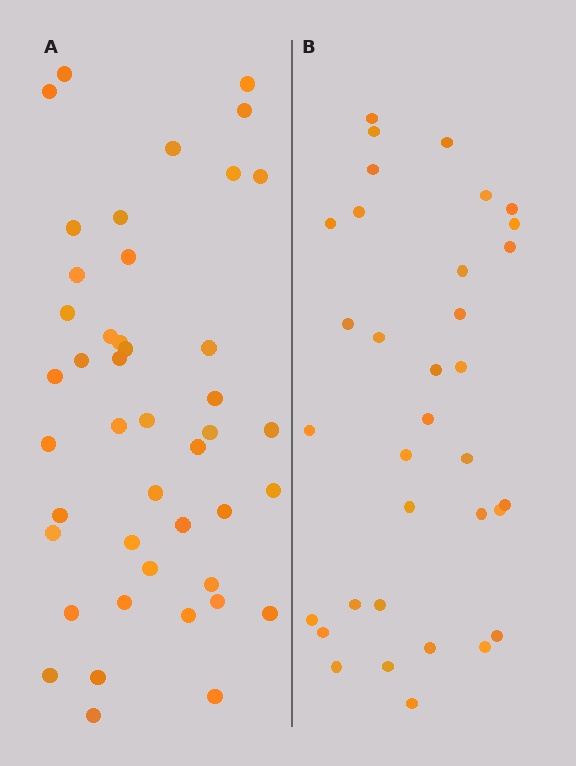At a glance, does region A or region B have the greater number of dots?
Region A (the left region) has more dots.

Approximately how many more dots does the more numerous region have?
Region A has roughly 10 or so more dots than region B.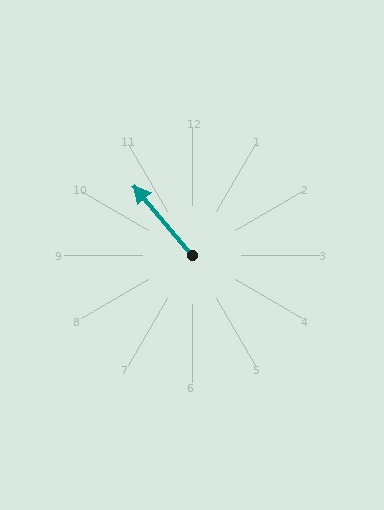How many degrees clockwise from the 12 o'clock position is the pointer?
Approximately 320 degrees.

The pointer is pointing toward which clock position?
Roughly 11 o'clock.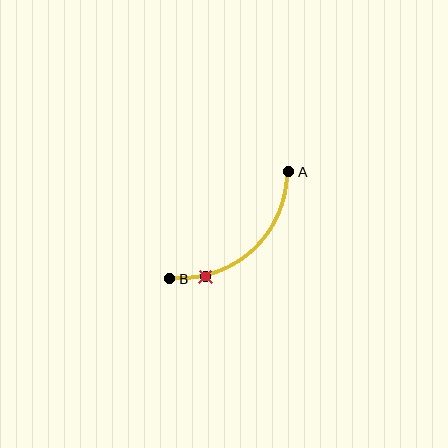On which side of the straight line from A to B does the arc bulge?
The arc bulges below and to the right of the straight line connecting A and B.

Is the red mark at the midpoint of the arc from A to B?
No. The red mark lies on the arc but is closer to endpoint B. The arc midpoint would be at the point on the curve equidistant along the arc from both A and B.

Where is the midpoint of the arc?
The arc midpoint is the point on the curve farthest from the straight line joining A and B. It sits below and to the right of that line.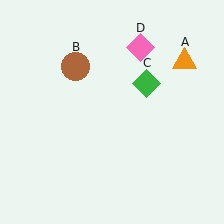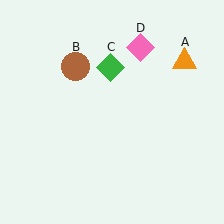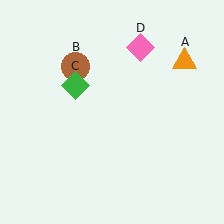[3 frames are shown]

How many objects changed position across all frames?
1 object changed position: green diamond (object C).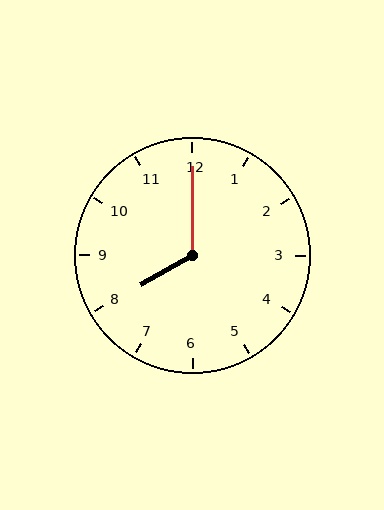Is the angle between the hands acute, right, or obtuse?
It is obtuse.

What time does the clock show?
8:00.